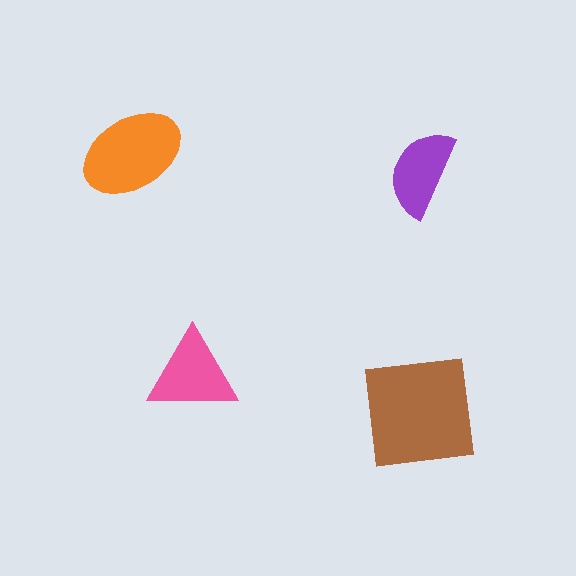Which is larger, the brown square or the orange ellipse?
The brown square.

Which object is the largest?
The brown square.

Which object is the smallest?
The purple semicircle.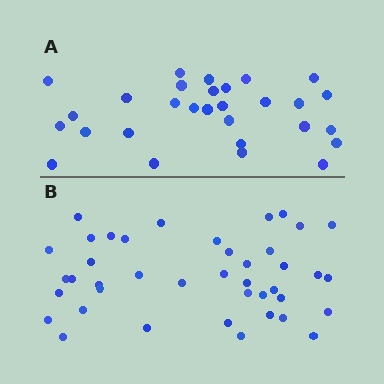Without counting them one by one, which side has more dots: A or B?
Region B (the bottom region) has more dots.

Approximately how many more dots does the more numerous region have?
Region B has roughly 12 or so more dots than region A.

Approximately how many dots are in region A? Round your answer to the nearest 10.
About 30 dots. (The exact count is 29, which rounds to 30.)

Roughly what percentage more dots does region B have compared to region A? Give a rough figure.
About 40% more.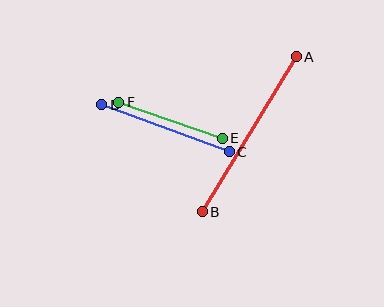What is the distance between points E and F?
The distance is approximately 110 pixels.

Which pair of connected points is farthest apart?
Points A and B are farthest apart.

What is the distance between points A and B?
The distance is approximately 181 pixels.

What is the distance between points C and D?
The distance is approximately 136 pixels.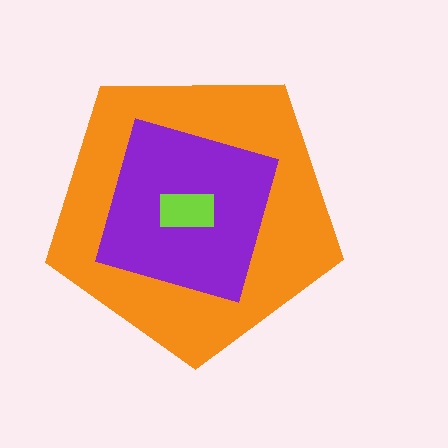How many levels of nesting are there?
3.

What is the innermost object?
The lime rectangle.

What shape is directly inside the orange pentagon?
The purple diamond.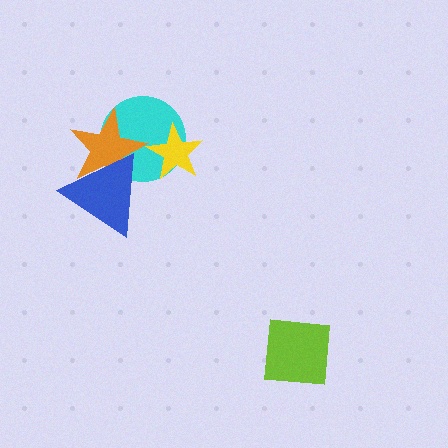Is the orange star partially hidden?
Yes, it is partially covered by another shape.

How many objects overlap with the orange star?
2 objects overlap with the orange star.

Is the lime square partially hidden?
No, no other shape covers it.